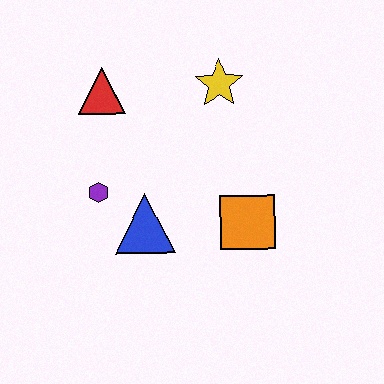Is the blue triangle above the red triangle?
No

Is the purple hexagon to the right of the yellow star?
No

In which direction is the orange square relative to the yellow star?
The orange square is below the yellow star.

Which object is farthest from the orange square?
The red triangle is farthest from the orange square.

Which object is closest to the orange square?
The blue triangle is closest to the orange square.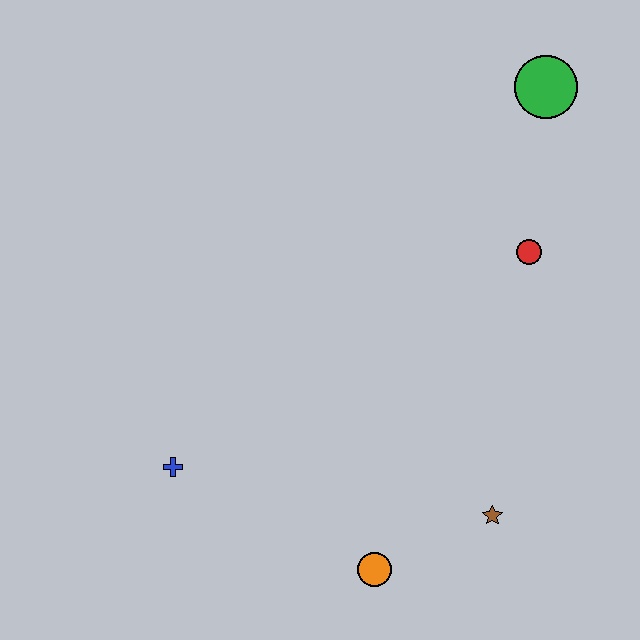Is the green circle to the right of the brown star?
Yes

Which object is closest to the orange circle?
The brown star is closest to the orange circle.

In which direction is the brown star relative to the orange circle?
The brown star is to the right of the orange circle.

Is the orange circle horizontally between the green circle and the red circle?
No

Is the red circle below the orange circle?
No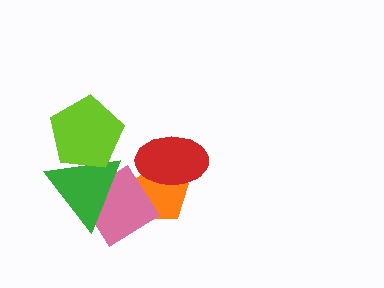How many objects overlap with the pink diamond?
3 objects overlap with the pink diamond.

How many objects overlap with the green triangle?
2 objects overlap with the green triangle.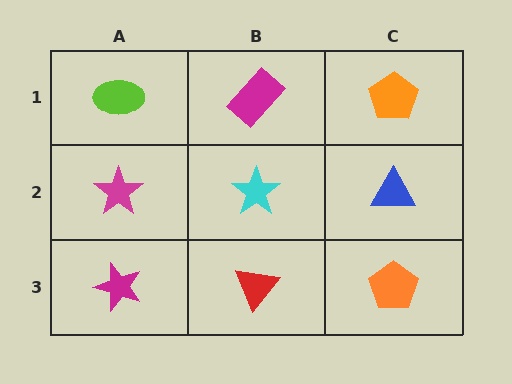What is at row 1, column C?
An orange pentagon.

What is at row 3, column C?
An orange pentagon.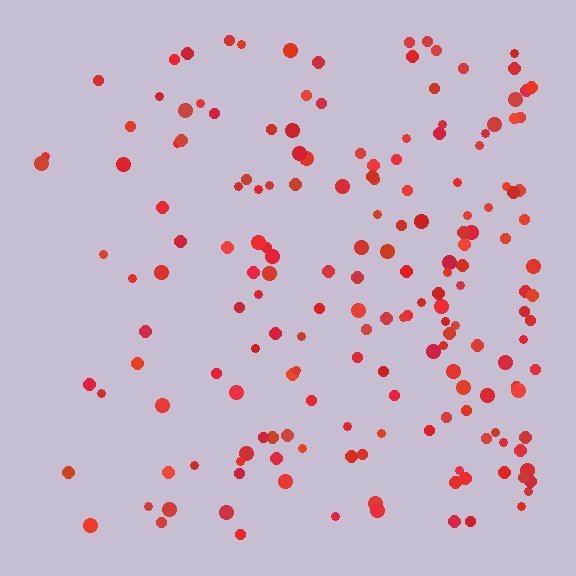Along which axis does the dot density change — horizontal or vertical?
Horizontal.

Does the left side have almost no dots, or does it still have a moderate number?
Still a moderate number, just noticeably fewer than the right.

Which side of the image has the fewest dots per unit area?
The left.